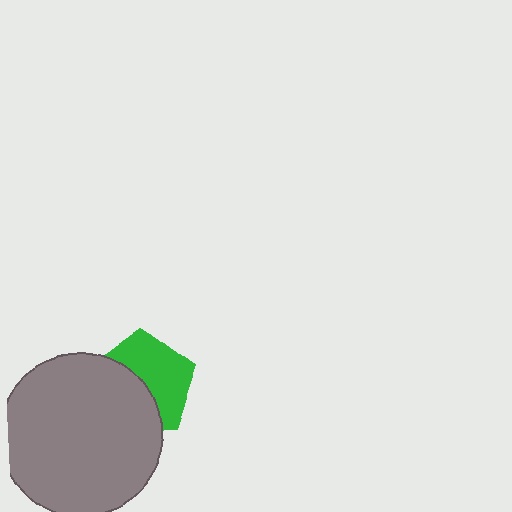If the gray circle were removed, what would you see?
You would see the complete green pentagon.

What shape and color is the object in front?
The object in front is a gray circle.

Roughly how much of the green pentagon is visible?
About half of it is visible (roughly 53%).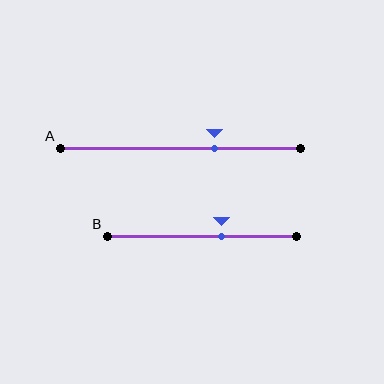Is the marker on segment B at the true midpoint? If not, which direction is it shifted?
No, the marker on segment B is shifted to the right by about 10% of the segment length.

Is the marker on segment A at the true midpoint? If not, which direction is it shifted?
No, the marker on segment A is shifted to the right by about 14% of the segment length.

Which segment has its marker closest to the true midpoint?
Segment B has its marker closest to the true midpoint.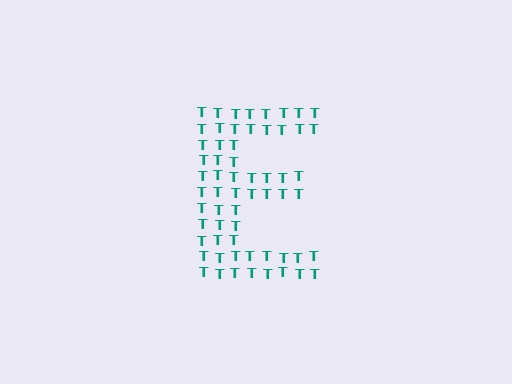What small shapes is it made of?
It is made of small letter T's.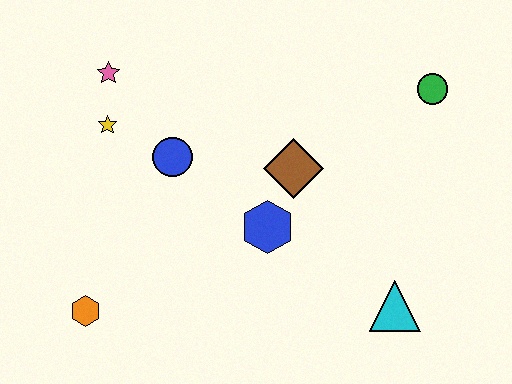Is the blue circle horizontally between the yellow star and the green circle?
Yes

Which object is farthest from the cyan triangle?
The pink star is farthest from the cyan triangle.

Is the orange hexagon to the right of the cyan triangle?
No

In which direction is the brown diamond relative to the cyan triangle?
The brown diamond is above the cyan triangle.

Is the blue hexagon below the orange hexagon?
No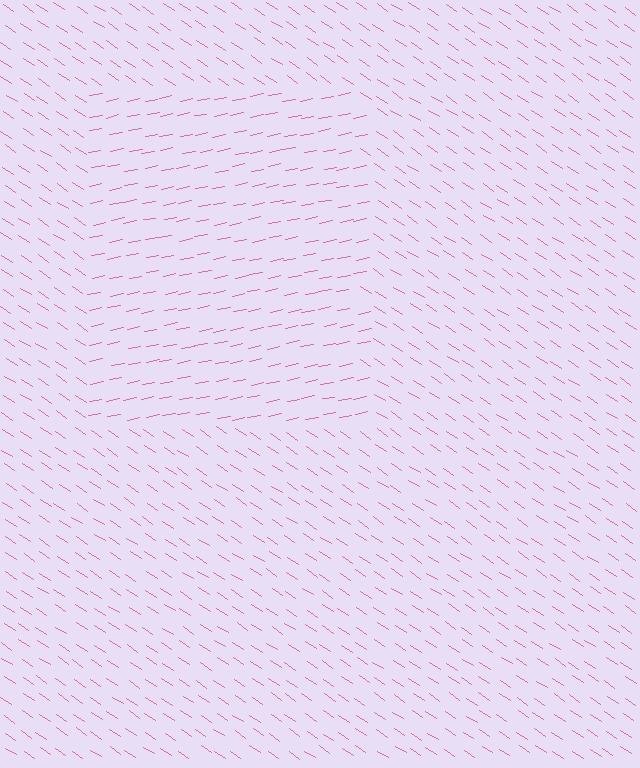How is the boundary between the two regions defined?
The boundary is defined purely by a change in line orientation (approximately 45 degrees difference). All lines are the same color and thickness.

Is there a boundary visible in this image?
Yes, there is a texture boundary formed by a change in line orientation.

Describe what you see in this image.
The image is filled with small pink line segments. A rectangle region in the image has lines oriented differently from the surrounding lines, creating a visible texture boundary.